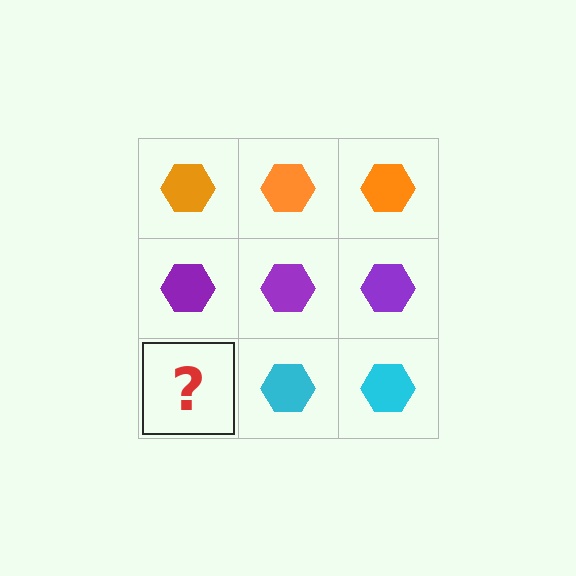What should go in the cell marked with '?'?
The missing cell should contain a cyan hexagon.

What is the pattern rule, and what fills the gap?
The rule is that each row has a consistent color. The gap should be filled with a cyan hexagon.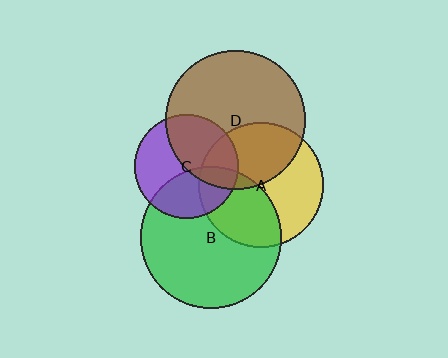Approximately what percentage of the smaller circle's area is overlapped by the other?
Approximately 45%.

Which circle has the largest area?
Circle B (green).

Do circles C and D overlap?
Yes.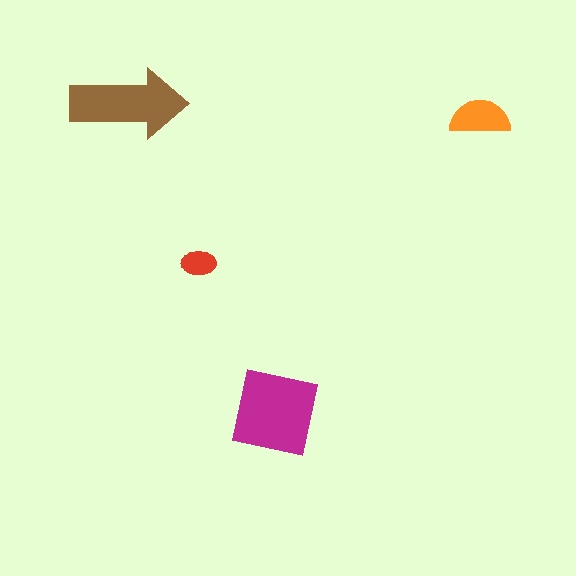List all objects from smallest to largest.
The red ellipse, the orange semicircle, the brown arrow, the magenta square.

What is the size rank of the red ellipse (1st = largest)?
4th.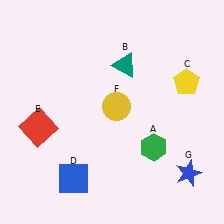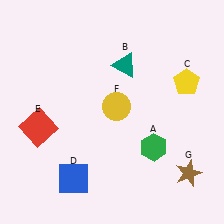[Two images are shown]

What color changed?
The star (G) changed from blue in Image 1 to brown in Image 2.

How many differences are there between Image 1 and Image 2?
There is 1 difference between the two images.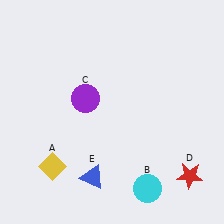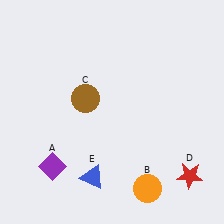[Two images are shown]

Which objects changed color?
A changed from yellow to purple. B changed from cyan to orange. C changed from purple to brown.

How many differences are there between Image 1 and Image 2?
There are 3 differences between the two images.